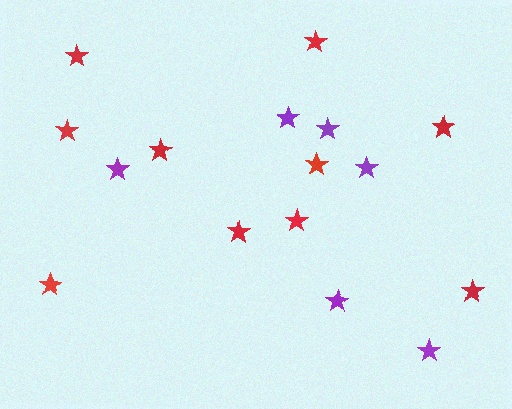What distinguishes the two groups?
There are 2 groups: one group of red stars (10) and one group of purple stars (6).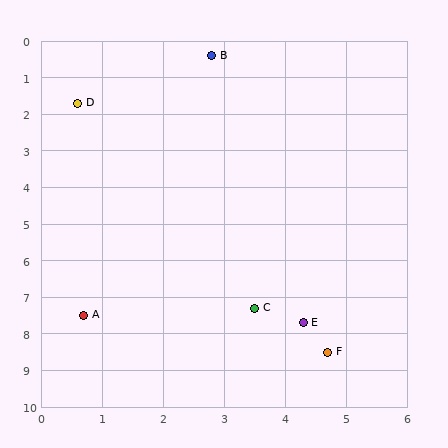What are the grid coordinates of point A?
Point A is at approximately (0.7, 7.5).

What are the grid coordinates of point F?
Point F is at approximately (4.7, 8.5).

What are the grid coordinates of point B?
Point B is at approximately (2.8, 0.4).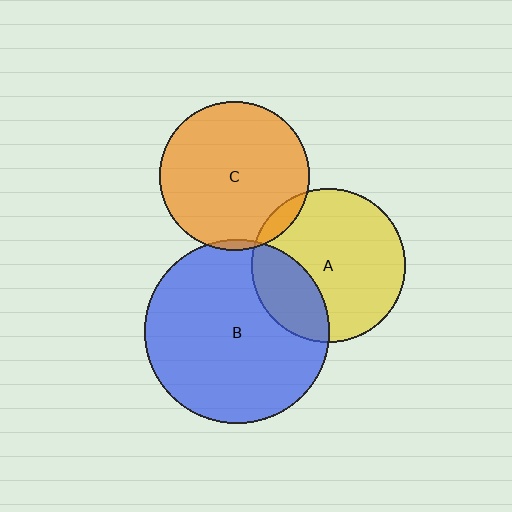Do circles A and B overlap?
Yes.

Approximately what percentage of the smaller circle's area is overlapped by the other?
Approximately 25%.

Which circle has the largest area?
Circle B (blue).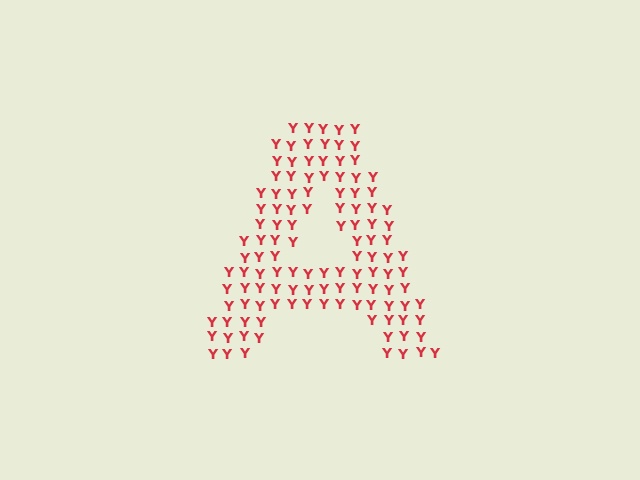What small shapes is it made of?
It is made of small letter Y's.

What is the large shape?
The large shape is the letter A.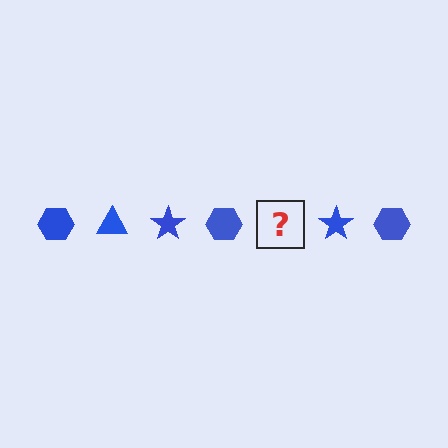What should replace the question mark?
The question mark should be replaced with a blue triangle.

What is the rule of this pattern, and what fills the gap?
The rule is that the pattern cycles through hexagon, triangle, star shapes in blue. The gap should be filled with a blue triangle.